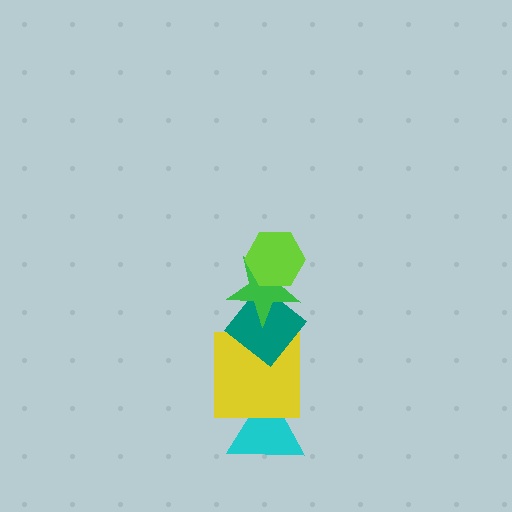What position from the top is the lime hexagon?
The lime hexagon is 1st from the top.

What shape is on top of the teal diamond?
The green star is on top of the teal diamond.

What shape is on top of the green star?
The lime hexagon is on top of the green star.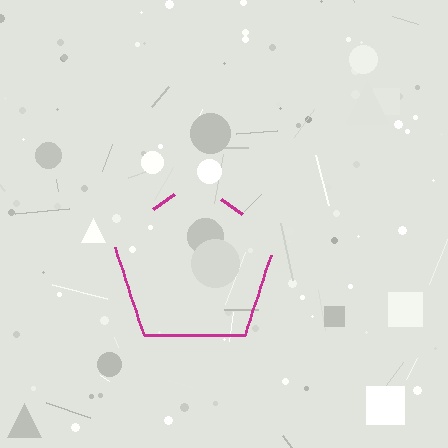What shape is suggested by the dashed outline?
The dashed outline suggests a pentagon.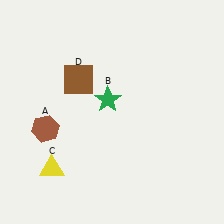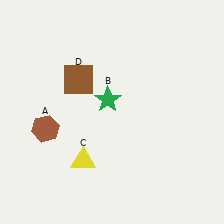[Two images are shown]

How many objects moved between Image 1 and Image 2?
1 object moved between the two images.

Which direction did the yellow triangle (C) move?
The yellow triangle (C) moved right.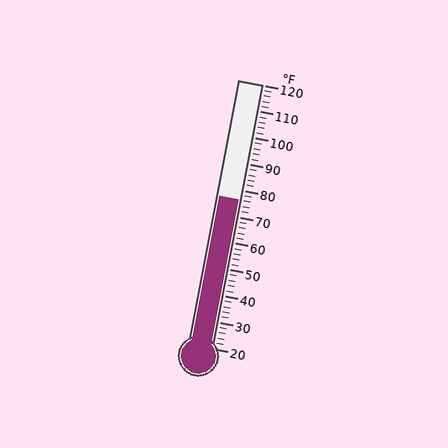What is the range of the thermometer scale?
The thermometer scale ranges from 20°F to 120°F.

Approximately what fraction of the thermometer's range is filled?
The thermometer is filled to approximately 55% of its range.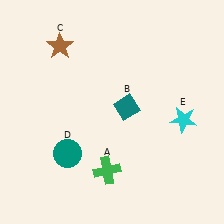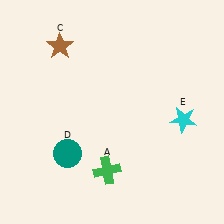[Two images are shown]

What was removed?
The teal diamond (B) was removed in Image 2.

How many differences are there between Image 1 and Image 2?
There is 1 difference between the two images.